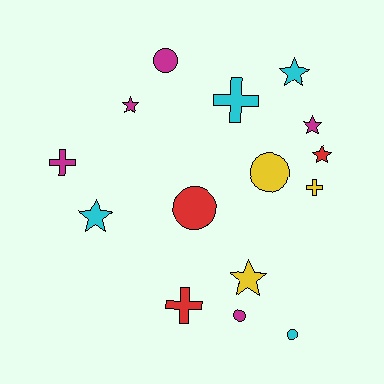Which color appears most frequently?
Magenta, with 5 objects.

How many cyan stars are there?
There are 2 cyan stars.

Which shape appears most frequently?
Star, with 6 objects.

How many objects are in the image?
There are 15 objects.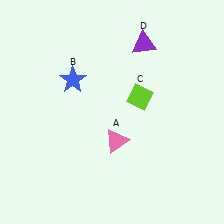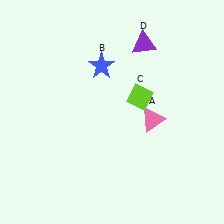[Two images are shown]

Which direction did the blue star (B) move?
The blue star (B) moved right.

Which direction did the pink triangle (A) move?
The pink triangle (A) moved right.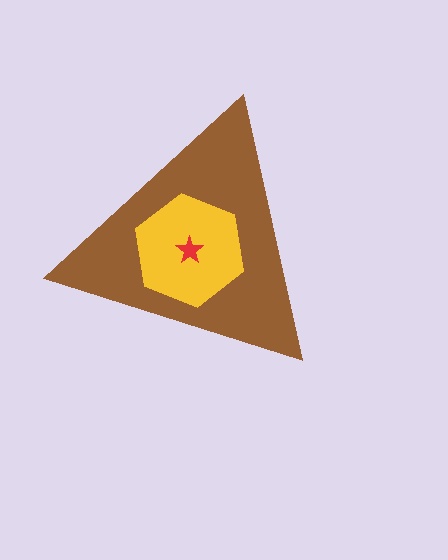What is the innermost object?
The red star.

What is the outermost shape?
The brown triangle.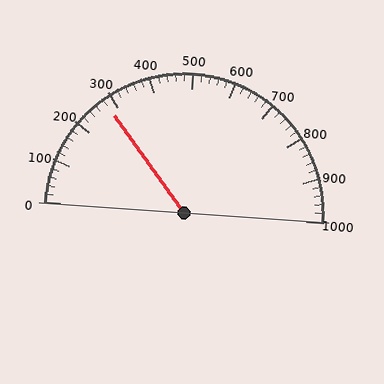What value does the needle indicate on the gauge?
The needle indicates approximately 280.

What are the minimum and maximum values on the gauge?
The gauge ranges from 0 to 1000.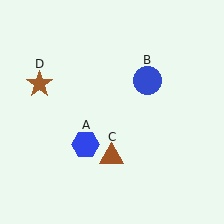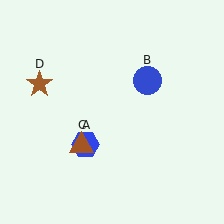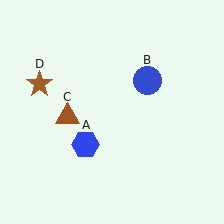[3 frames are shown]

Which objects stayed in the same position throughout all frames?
Blue hexagon (object A) and blue circle (object B) and brown star (object D) remained stationary.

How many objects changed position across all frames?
1 object changed position: brown triangle (object C).